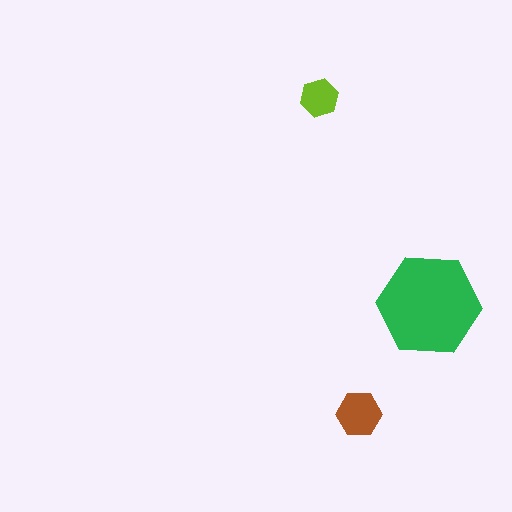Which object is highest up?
The lime hexagon is topmost.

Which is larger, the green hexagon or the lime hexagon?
The green one.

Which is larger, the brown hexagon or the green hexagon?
The green one.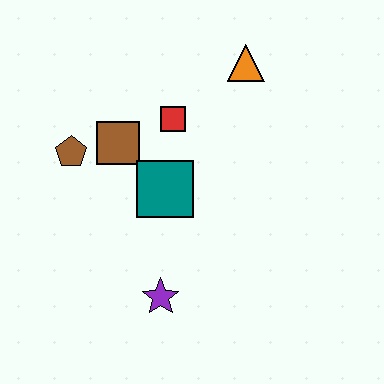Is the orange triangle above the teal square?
Yes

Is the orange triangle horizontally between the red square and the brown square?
No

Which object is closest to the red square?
The brown square is closest to the red square.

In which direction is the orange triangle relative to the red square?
The orange triangle is to the right of the red square.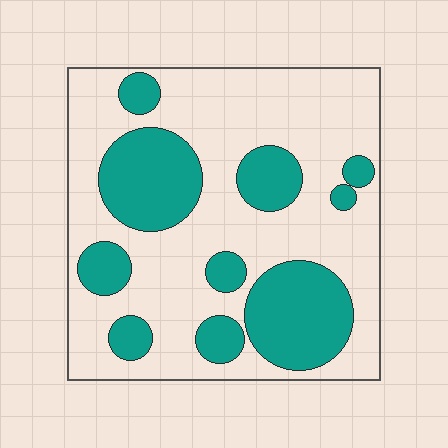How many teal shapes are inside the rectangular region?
10.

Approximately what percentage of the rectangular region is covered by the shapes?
Approximately 30%.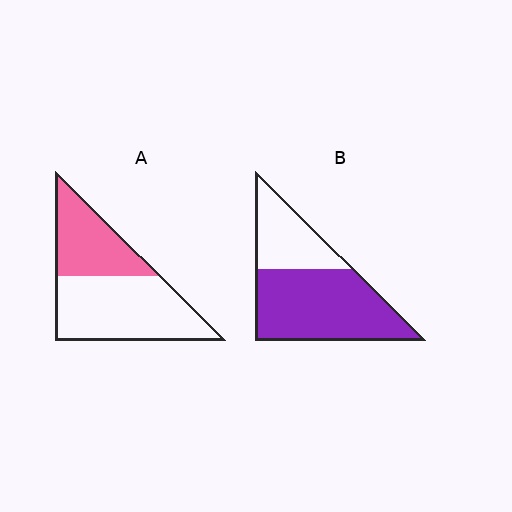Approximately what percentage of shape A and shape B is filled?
A is approximately 40% and B is approximately 65%.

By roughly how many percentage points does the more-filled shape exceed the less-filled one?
By roughly 30 percentage points (B over A).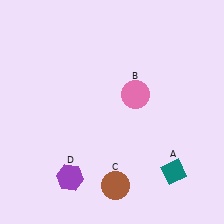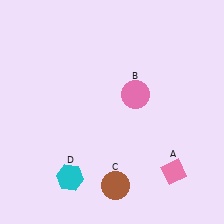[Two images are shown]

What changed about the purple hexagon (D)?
In Image 1, D is purple. In Image 2, it changed to cyan.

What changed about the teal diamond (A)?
In Image 1, A is teal. In Image 2, it changed to pink.